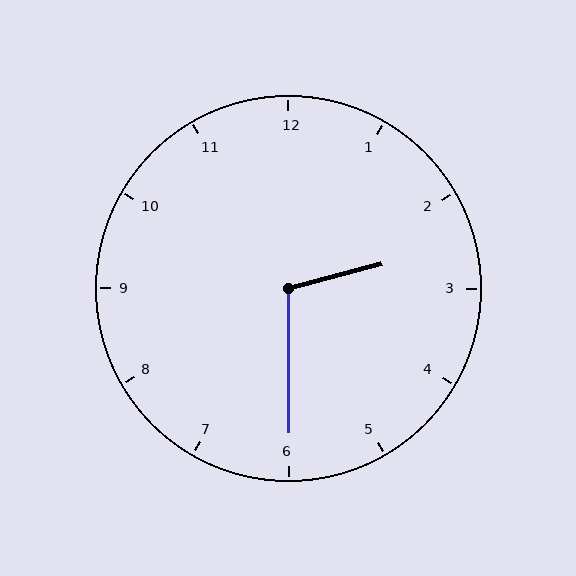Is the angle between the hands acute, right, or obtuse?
It is obtuse.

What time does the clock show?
2:30.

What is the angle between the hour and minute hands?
Approximately 105 degrees.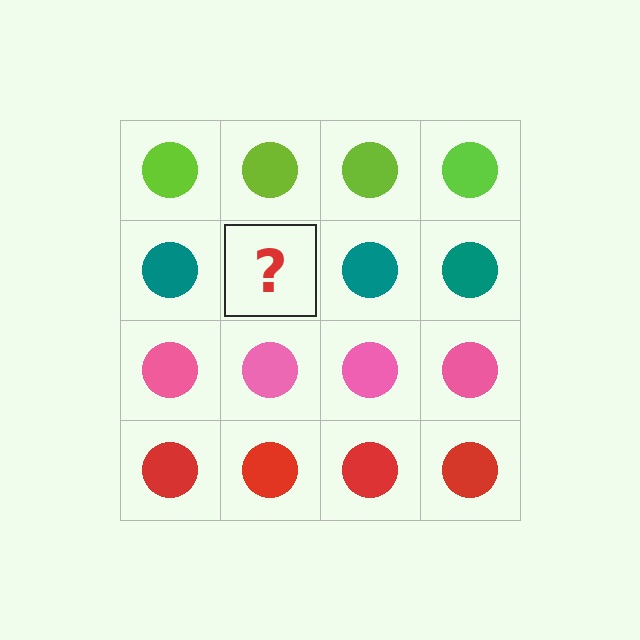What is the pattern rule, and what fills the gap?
The rule is that each row has a consistent color. The gap should be filled with a teal circle.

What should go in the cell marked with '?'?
The missing cell should contain a teal circle.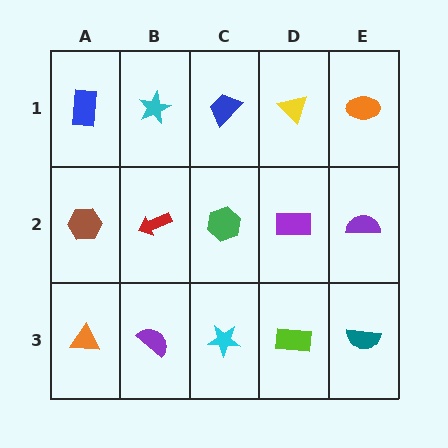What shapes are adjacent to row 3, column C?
A green hexagon (row 2, column C), a purple semicircle (row 3, column B), a lime rectangle (row 3, column D).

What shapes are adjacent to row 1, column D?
A purple rectangle (row 2, column D), a blue trapezoid (row 1, column C), an orange ellipse (row 1, column E).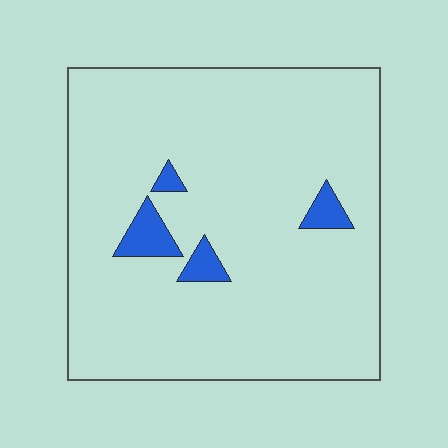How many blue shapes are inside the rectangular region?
4.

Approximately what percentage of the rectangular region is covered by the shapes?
Approximately 5%.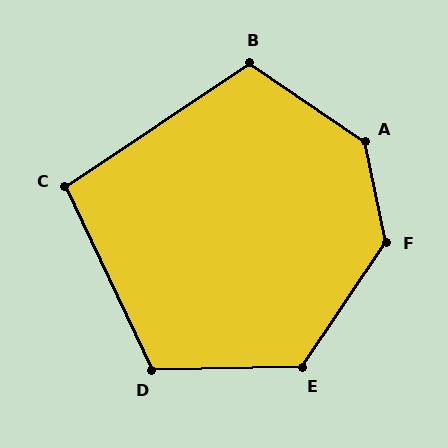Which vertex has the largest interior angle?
A, at approximately 136 degrees.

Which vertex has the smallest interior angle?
C, at approximately 99 degrees.